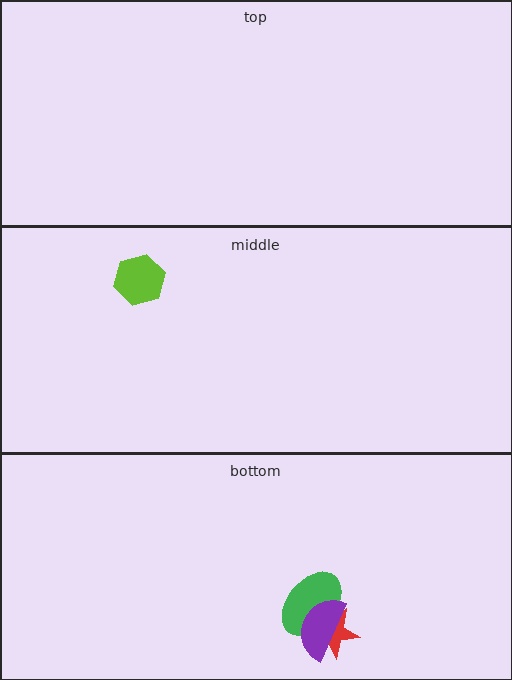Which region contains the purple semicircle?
The bottom region.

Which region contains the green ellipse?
The bottom region.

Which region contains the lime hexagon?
The middle region.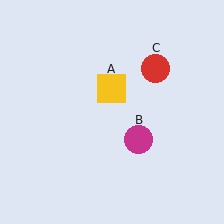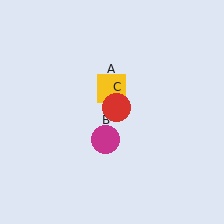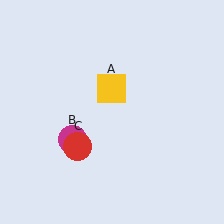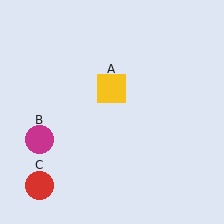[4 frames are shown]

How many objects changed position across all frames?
2 objects changed position: magenta circle (object B), red circle (object C).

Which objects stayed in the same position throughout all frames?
Yellow square (object A) remained stationary.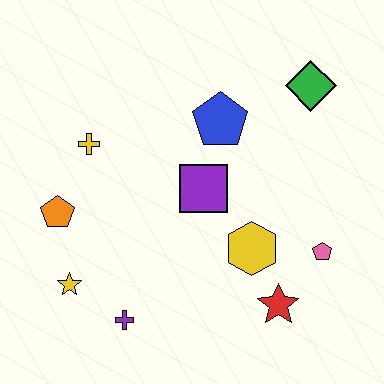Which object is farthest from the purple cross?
The green diamond is farthest from the purple cross.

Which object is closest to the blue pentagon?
The purple square is closest to the blue pentagon.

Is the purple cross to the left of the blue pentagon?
Yes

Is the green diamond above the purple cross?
Yes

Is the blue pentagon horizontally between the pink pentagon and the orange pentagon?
Yes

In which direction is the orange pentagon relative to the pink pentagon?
The orange pentagon is to the left of the pink pentagon.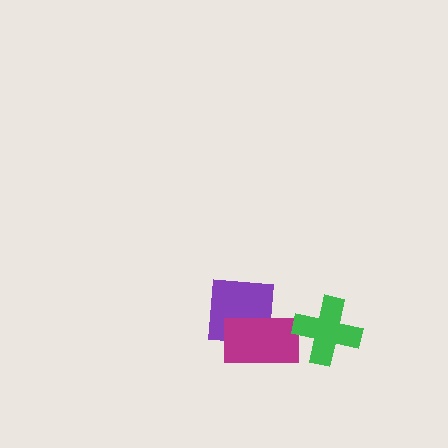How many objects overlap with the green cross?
0 objects overlap with the green cross.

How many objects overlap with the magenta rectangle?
1 object overlaps with the magenta rectangle.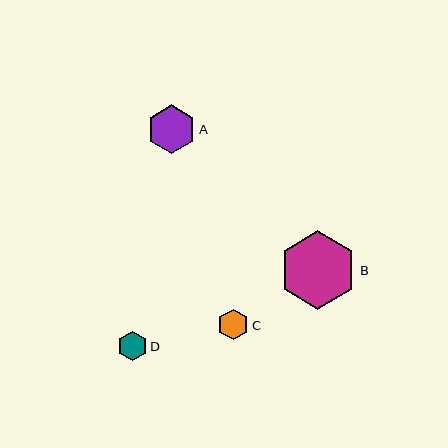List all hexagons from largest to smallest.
From largest to smallest: B, A, C, D.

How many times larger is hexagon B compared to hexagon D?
Hexagon B is approximately 2.7 times the size of hexagon D.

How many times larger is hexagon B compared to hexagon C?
Hexagon B is approximately 2.6 times the size of hexagon C.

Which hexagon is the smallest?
Hexagon D is the smallest with a size of approximately 29 pixels.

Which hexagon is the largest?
Hexagon B is the largest with a size of approximately 78 pixels.